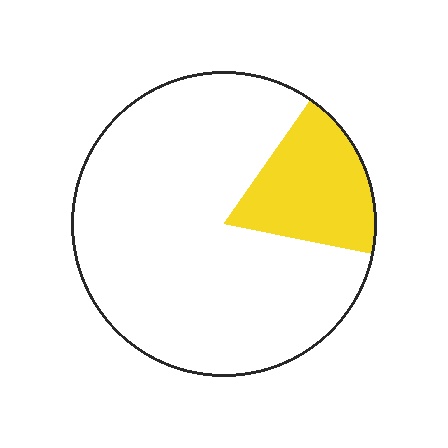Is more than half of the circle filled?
No.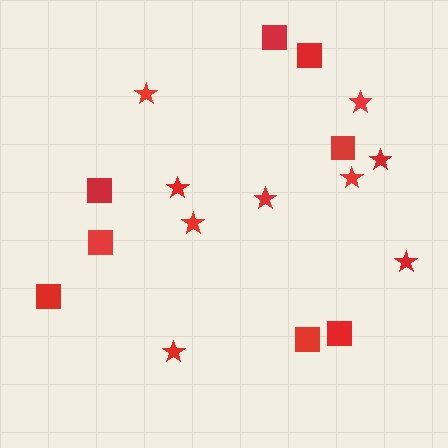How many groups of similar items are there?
There are 2 groups: one group of stars (9) and one group of squares (8).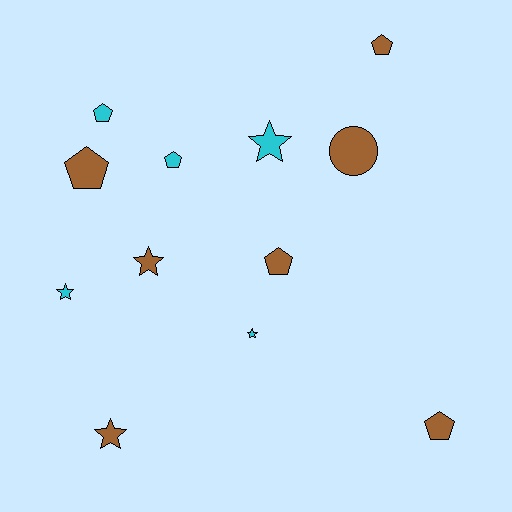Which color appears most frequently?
Brown, with 7 objects.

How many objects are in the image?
There are 12 objects.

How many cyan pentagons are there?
There are 2 cyan pentagons.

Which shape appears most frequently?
Pentagon, with 6 objects.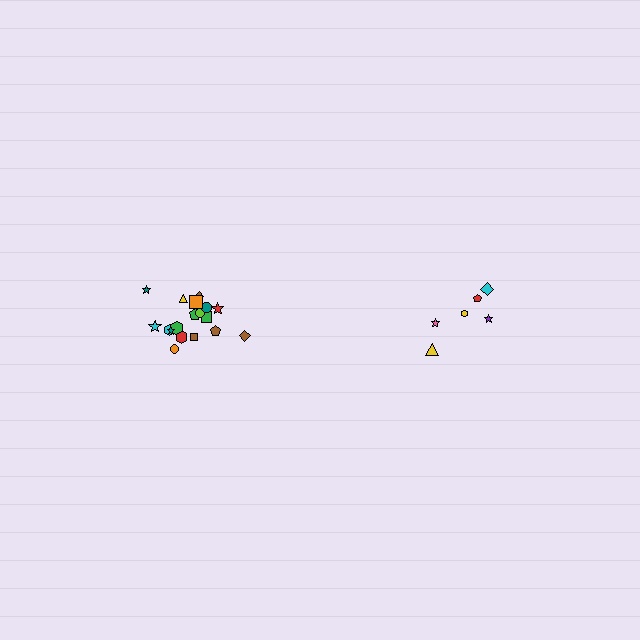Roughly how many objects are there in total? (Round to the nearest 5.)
Roughly 25 objects in total.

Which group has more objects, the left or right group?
The left group.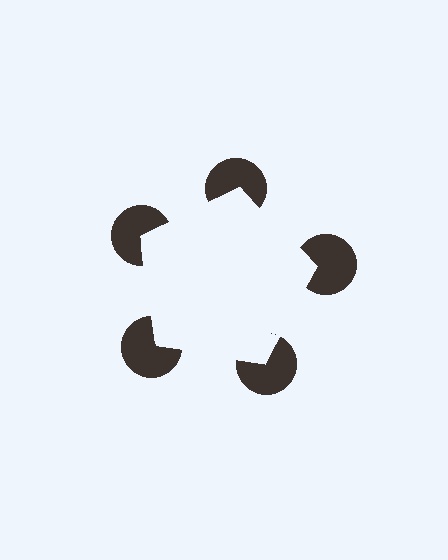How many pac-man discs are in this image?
There are 5 — one at each vertex of the illusory pentagon.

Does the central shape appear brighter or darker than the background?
It typically appears slightly brighter than the background, even though no actual brightness change is drawn.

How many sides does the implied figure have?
5 sides.